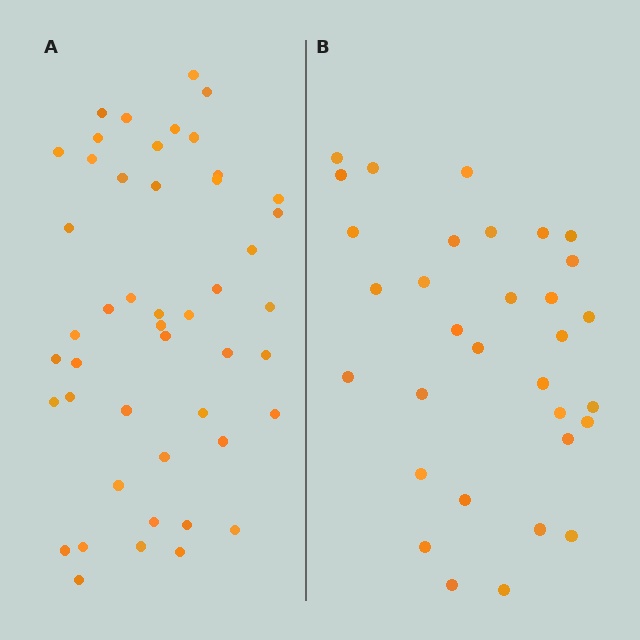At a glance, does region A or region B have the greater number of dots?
Region A (the left region) has more dots.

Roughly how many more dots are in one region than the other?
Region A has approximately 15 more dots than region B.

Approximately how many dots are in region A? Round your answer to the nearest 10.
About 50 dots. (The exact count is 47, which rounds to 50.)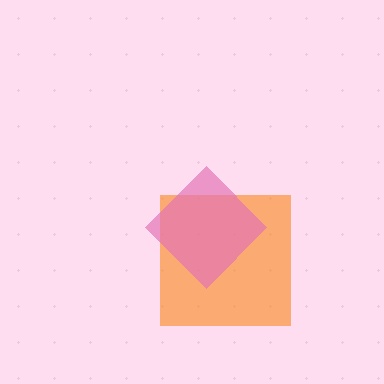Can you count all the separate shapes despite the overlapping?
Yes, there are 2 separate shapes.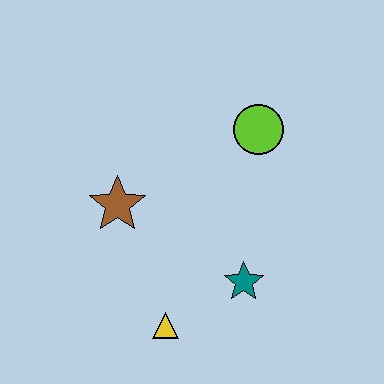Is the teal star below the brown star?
Yes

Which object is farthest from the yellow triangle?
The lime circle is farthest from the yellow triangle.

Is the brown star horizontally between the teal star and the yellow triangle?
No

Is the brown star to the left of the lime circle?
Yes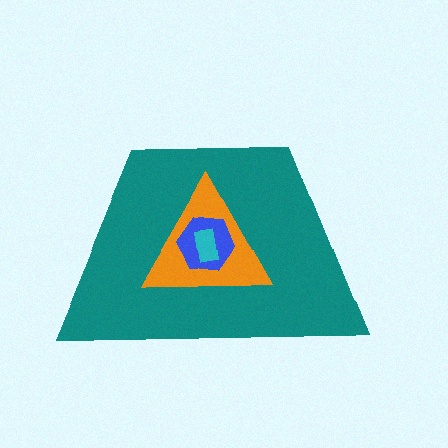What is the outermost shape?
The teal trapezoid.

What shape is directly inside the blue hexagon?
The cyan rectangle.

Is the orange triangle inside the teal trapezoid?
Yes.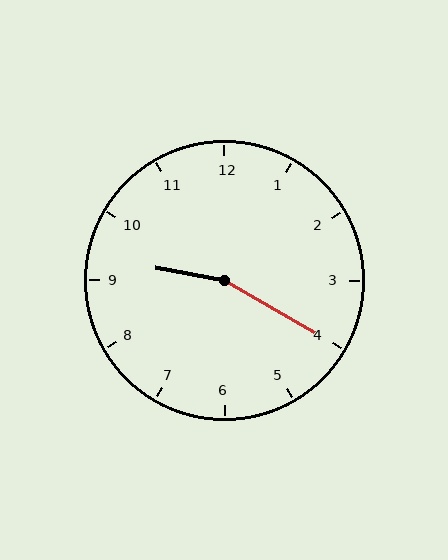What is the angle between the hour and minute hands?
Approximately 160 degrees.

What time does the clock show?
9:20.